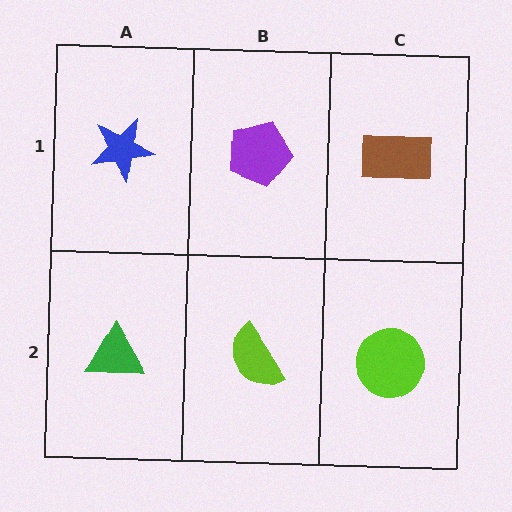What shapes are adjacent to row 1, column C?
A lime circle (row 2, column C), a purple pentagon (row 1, column B).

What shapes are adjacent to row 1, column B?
A lime semicircle (row 2, column B), a blue star (row 1, column A), a brown rectangle (row 1, column C).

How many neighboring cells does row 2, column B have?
3.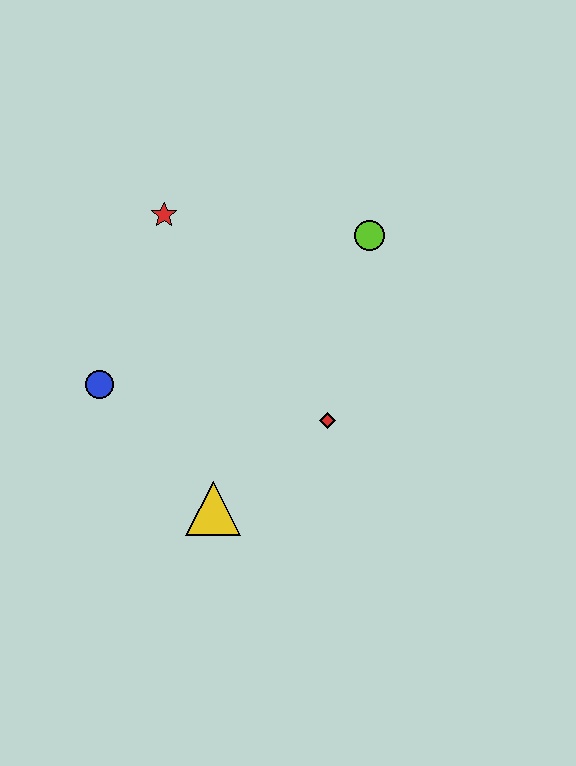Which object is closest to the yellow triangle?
The red diamond is closest to the yellow triangle.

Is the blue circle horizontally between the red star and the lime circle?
No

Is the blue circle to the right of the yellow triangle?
No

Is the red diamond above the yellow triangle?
Yes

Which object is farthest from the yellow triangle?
The lime circle is farthest from the yellow triangle.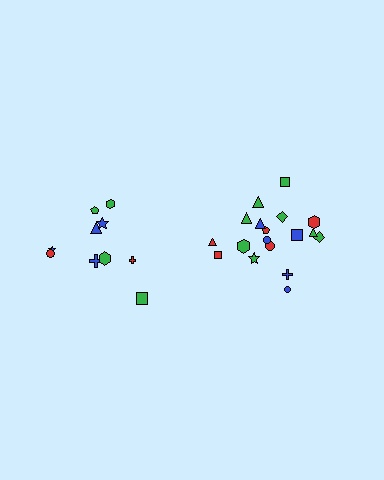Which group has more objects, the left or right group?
The right group.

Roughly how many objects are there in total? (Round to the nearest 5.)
Roughly 30 objects in total.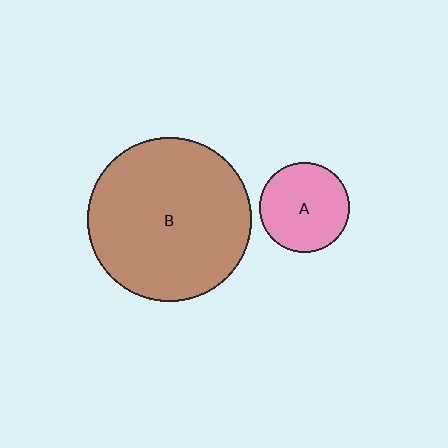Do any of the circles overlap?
No, none of the circles overlap.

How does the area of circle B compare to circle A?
Approximately 3.3 times.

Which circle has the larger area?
Circle B (brown).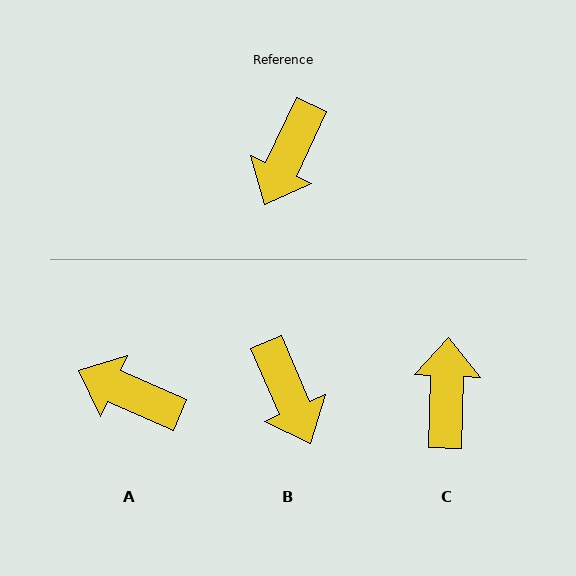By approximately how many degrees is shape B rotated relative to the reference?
Approximately 48 degrees counter-clockwise.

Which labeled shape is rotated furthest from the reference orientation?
C, about 157 degrees away.